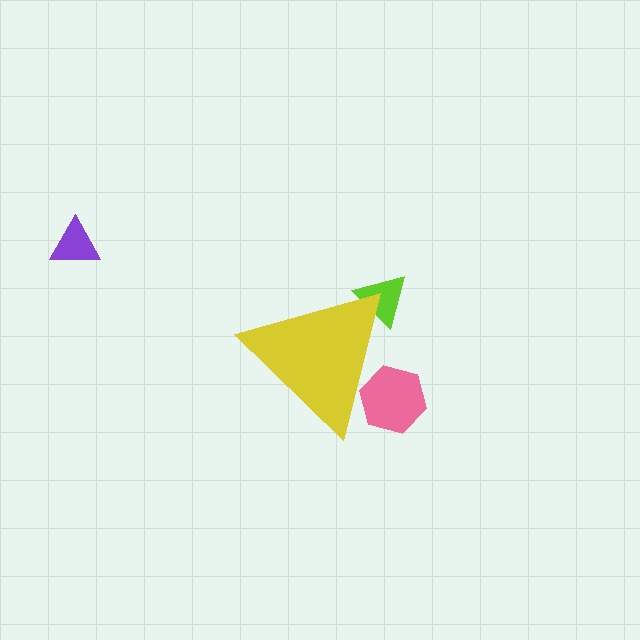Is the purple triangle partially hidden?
No, the purple triangle is fully visible.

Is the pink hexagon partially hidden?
Yes, the pink hexagon is partially hidden behind the yellow triangle.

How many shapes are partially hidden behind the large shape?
2 shapes are partially hidden.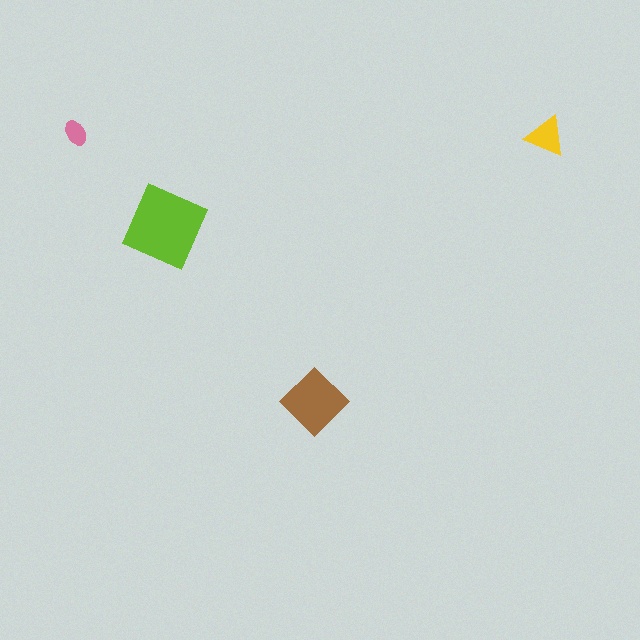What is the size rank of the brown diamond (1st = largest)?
2nd.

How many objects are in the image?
There are 4 objects in the image.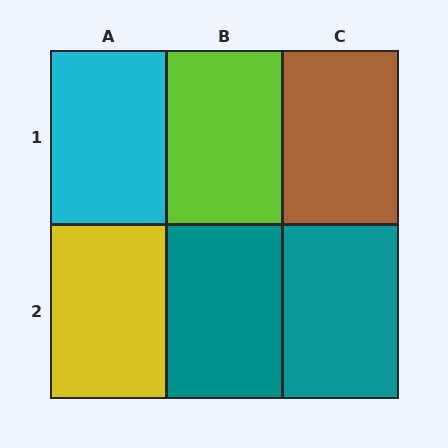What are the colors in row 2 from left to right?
Yellow, teal, teal.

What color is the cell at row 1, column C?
Brown.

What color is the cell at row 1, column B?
Lime.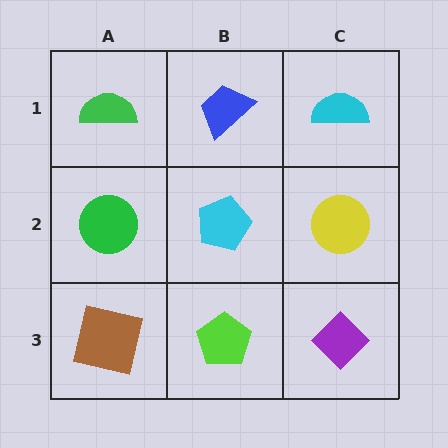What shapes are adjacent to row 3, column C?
A yellow circle (row 2, column C), a lime pentagon (row 3, column B).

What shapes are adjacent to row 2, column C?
A cyan semicircle (row 1, column C), a purple diamond (row 3, column C), a cyan pentagon (row 2, column B).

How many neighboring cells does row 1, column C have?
2.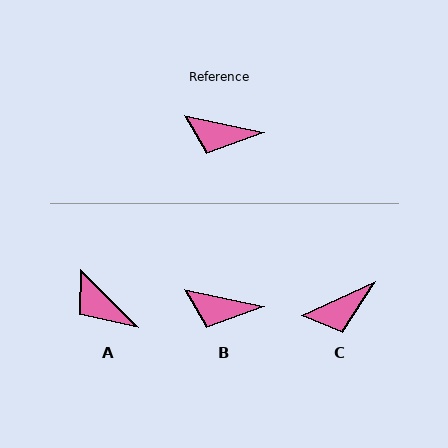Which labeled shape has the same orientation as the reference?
B.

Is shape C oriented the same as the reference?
No, it is off by about 37 degrees.